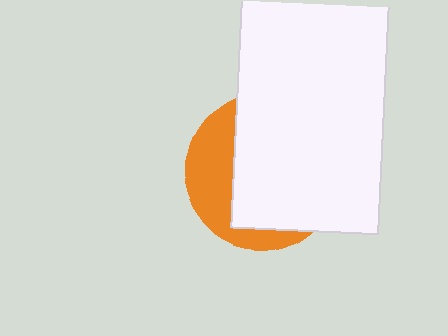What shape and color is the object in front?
The object in front is a white rectangle.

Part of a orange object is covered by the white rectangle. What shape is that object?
It is a circle.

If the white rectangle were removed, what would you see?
You would see the complete orange circle.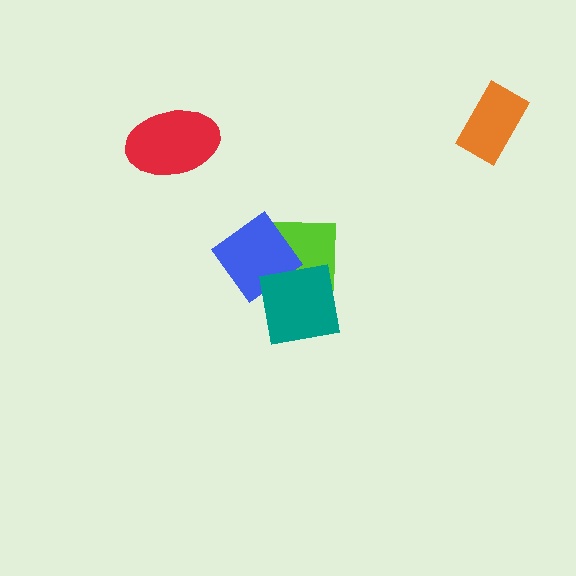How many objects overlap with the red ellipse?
0 objects overlap with the red ellipse.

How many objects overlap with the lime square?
2 objects overlap with the lime square.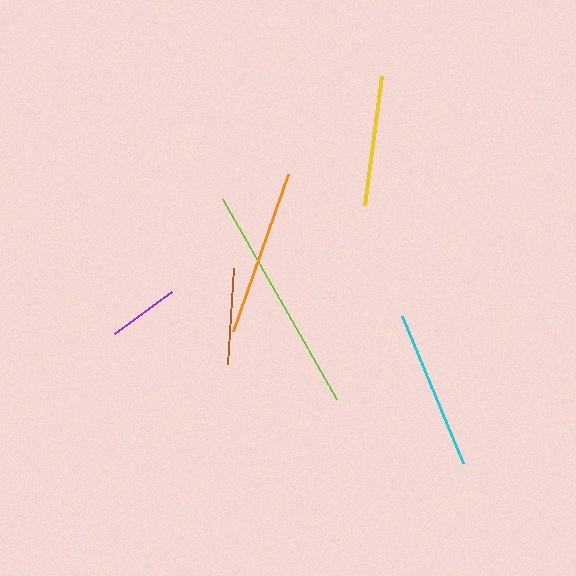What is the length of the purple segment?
The purple segment is approximately 70 pixels long.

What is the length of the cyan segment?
The cyan segment is approximately 159 pixels long.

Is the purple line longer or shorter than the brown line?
The brown line is longer than the purple line.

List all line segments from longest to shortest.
From longest to shortest: lime, orange, cyan, yellow, brown, purple.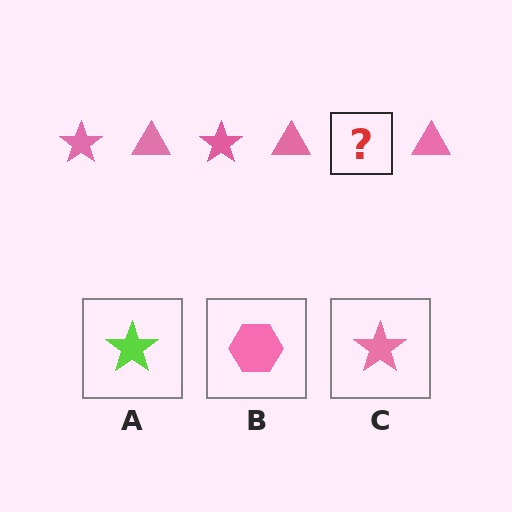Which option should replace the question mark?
Option C.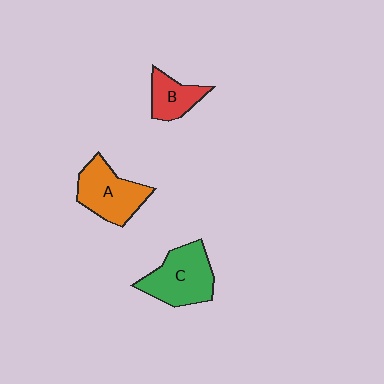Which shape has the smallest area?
Shape B (red).